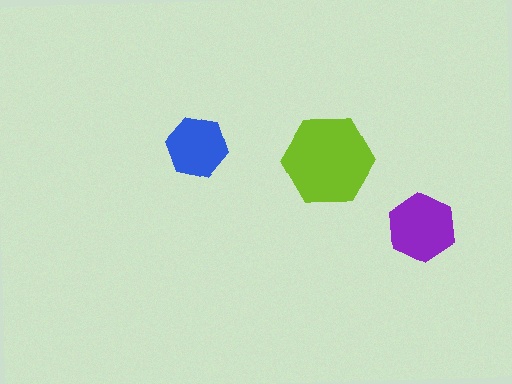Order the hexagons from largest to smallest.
the lime one, the purple one, the blue one.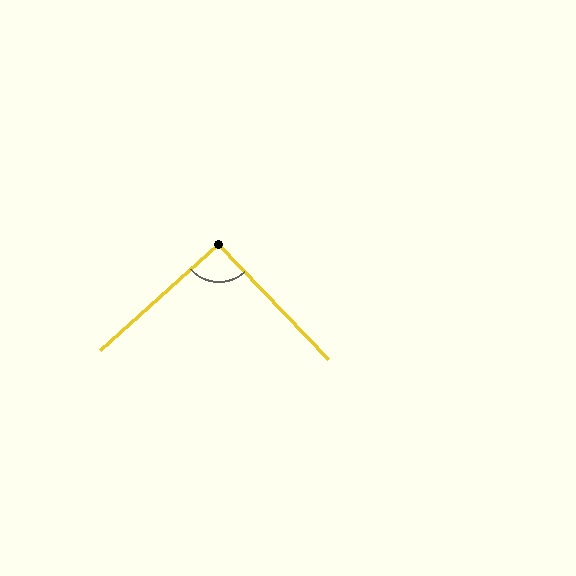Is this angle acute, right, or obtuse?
It is approximately a right angle.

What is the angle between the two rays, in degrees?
Approximately 91 degrees.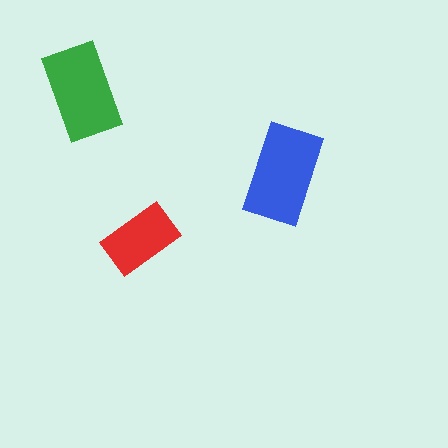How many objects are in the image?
There are 3 objects in the image.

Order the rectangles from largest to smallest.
the blue one, the green one, the red one.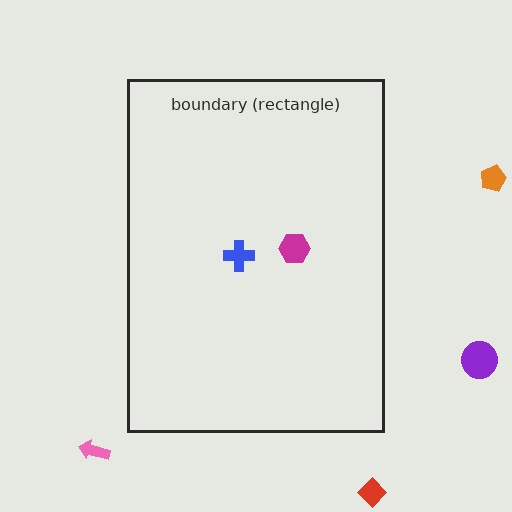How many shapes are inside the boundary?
2 inside, 4 outside.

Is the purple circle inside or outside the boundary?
Outside.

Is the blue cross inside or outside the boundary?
Inside.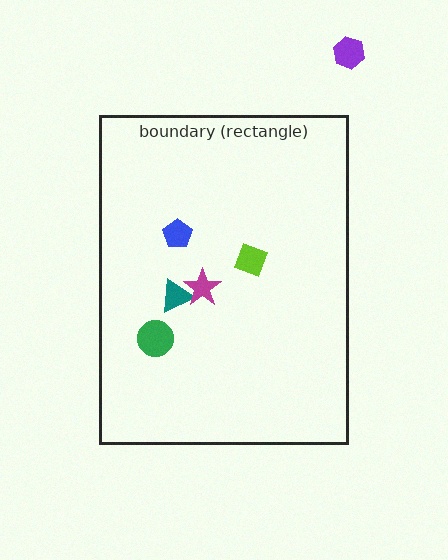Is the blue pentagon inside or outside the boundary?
Inside.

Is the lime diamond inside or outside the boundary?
Inside.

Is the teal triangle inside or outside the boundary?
Inside.